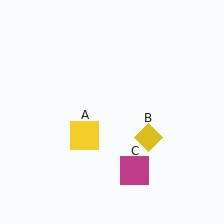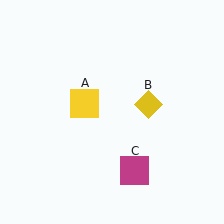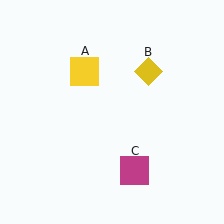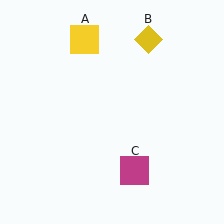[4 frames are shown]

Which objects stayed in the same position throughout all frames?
Magenta square (object C) remained stationary.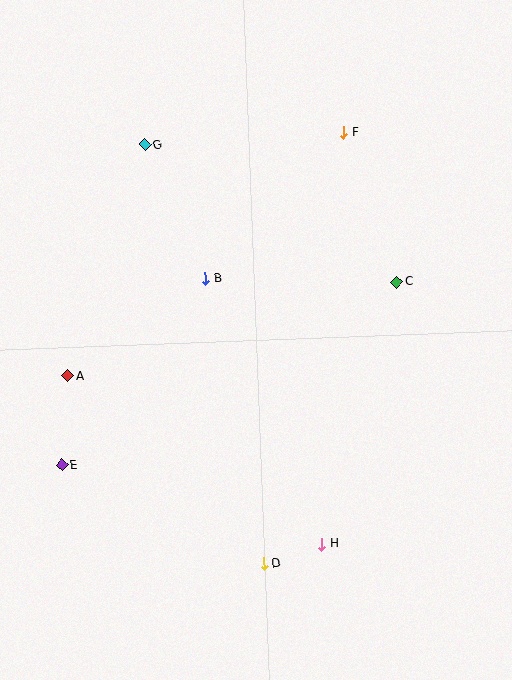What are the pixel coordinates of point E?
Point E is at (62, 465).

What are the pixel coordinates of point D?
Point D is at (264, 564).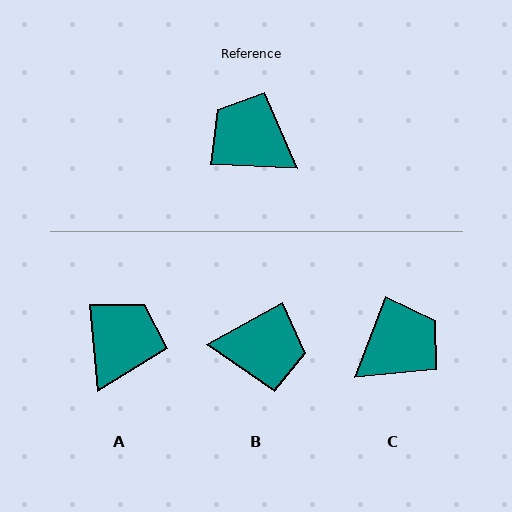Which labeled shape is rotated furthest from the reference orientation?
B, about 148 degrees away.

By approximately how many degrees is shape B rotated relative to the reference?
Approximately 148 degrees clockwise.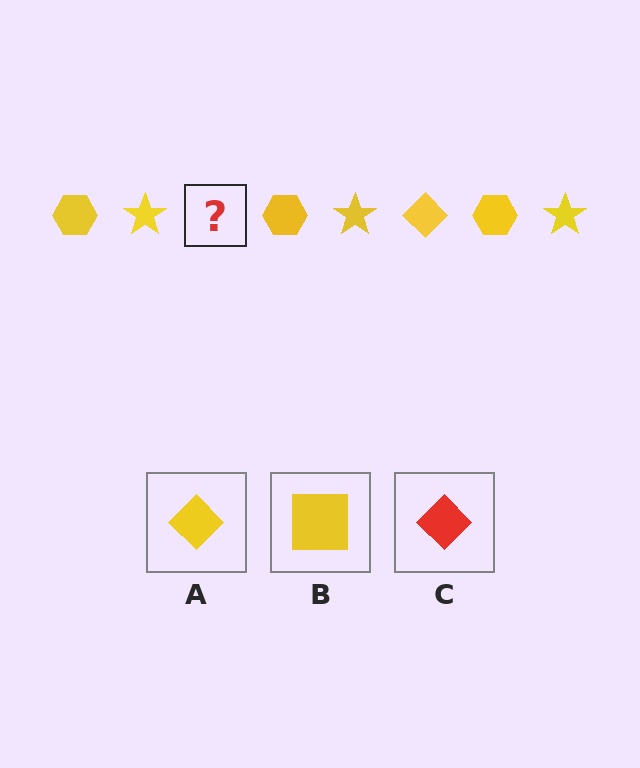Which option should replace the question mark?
Option A.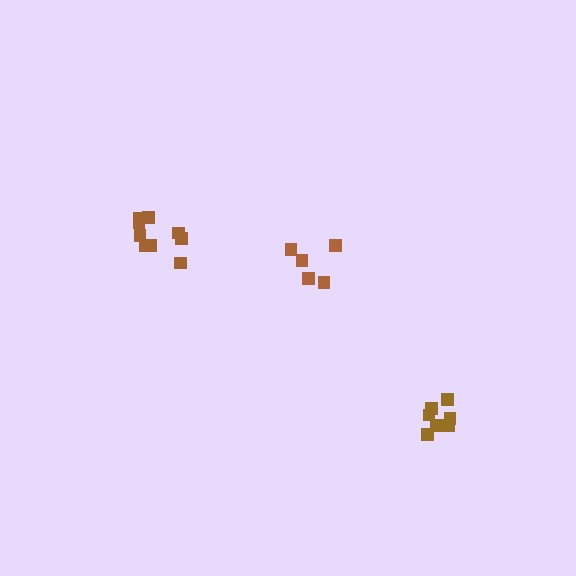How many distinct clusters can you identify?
There are 3 distinct clusters.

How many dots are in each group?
Group 1: 5 dots, Group 2: 7 dots, Group 3: 9 dots (21 total).